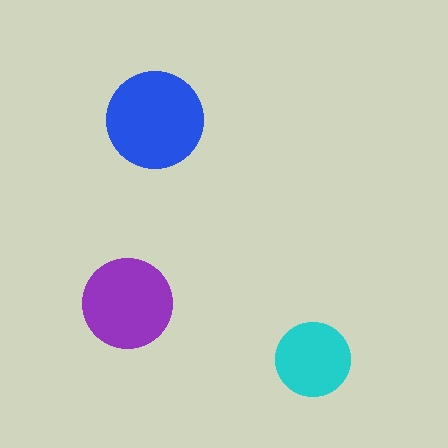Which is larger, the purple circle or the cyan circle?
The purple one.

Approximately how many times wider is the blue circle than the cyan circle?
About 1.5 times wider.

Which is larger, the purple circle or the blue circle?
The blue one.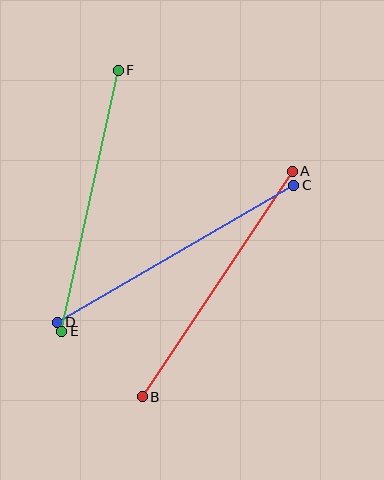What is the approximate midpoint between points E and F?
The midpoint is at approximately (90, 201) pixels.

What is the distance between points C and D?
The distance is approximately 273 pixels.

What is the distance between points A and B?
The distance is approximately 271 pixels.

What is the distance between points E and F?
The distance is approximately 267 pixels.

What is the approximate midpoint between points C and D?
The midpoint is at approximately (175, 254) pixels.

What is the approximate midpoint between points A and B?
The midpoint is at approximately (217, 284) pixels.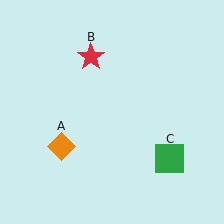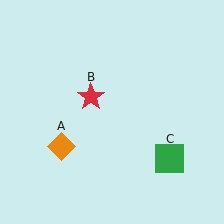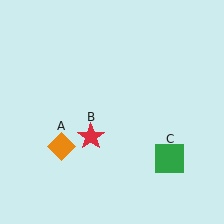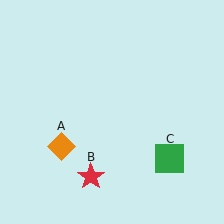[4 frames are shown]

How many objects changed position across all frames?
1 object changed position: red star (object B).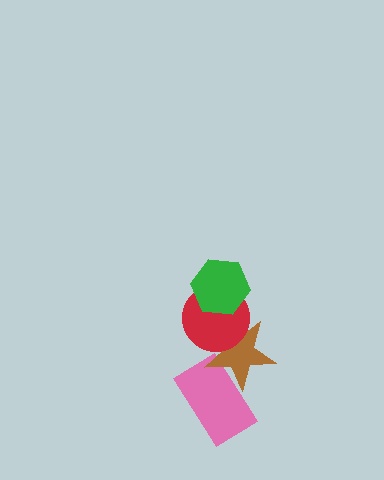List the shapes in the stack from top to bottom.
From top to bottom: the green hexagon, the red circle, the brown star, the pink rectangle.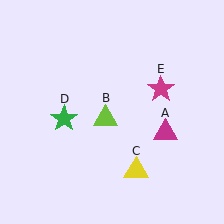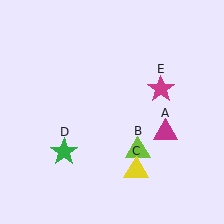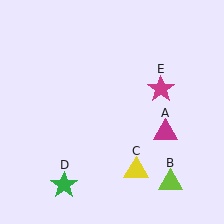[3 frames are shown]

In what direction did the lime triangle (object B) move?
The lime triangle (object B) moved down and to the right.